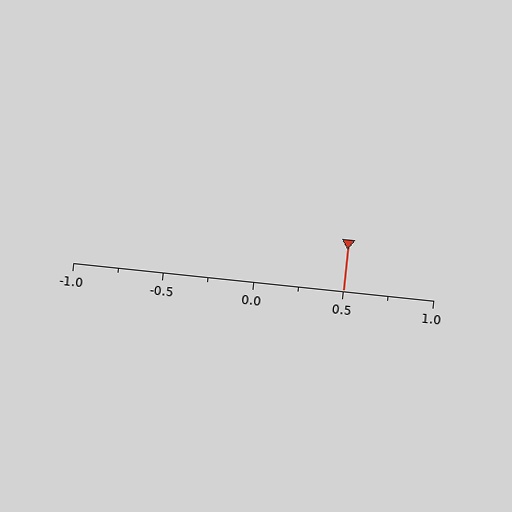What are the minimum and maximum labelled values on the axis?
The axis runs from -1.0 to 1.0.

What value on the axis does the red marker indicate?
The marker indicates approximately 0.5.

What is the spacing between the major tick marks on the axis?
The major ticks are spaced 0.5 apart.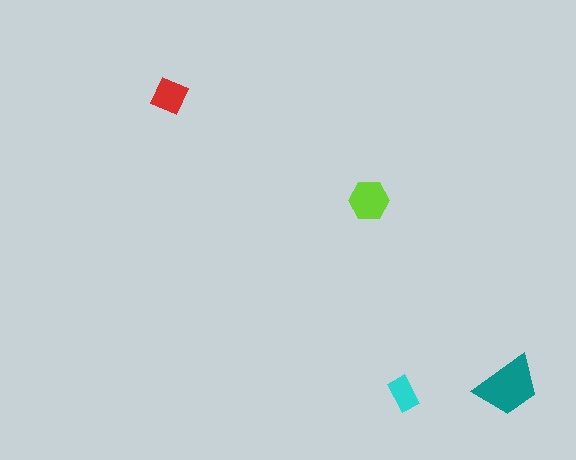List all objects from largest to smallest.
The teal trapezoid, the lime hexagon, the red square, the cyan rectangle.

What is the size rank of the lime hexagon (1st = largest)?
2nd.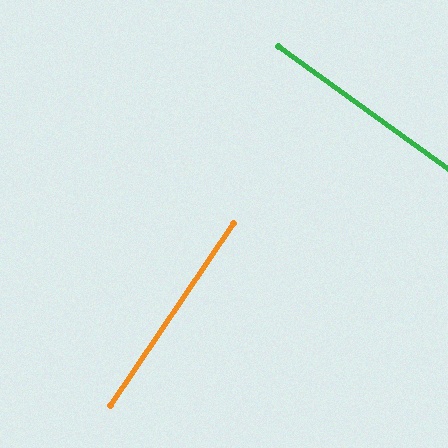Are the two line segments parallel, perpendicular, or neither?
Perpendicular — they meet at approximately 89°.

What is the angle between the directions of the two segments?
Approximately 89 degrees.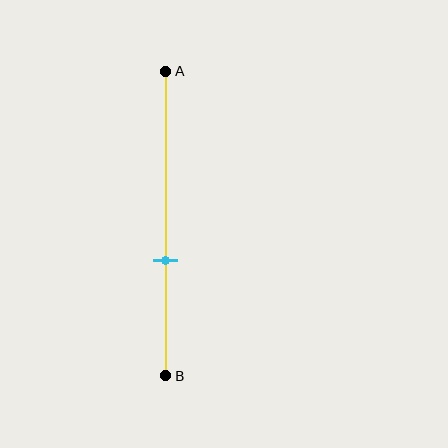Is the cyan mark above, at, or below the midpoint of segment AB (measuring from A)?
The cyan mark is below the midpoint of segment AB.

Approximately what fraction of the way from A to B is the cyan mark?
The cyan mark is approximately 60% of the way from A to B.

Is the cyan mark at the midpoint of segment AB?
No, the mark is at about 60% from A, not at the 50% midpoint.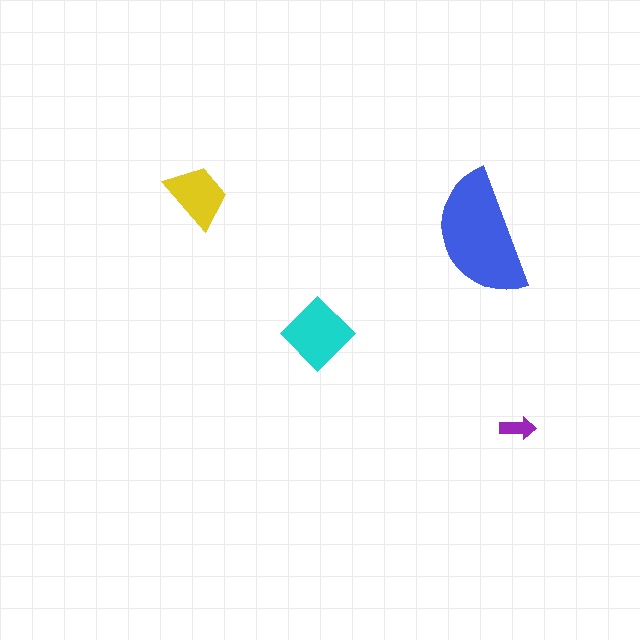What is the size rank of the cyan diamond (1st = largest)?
2nd.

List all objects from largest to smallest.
The blue semicircle, the cyan diamond, the yellow trapezoid, the purple arrow.